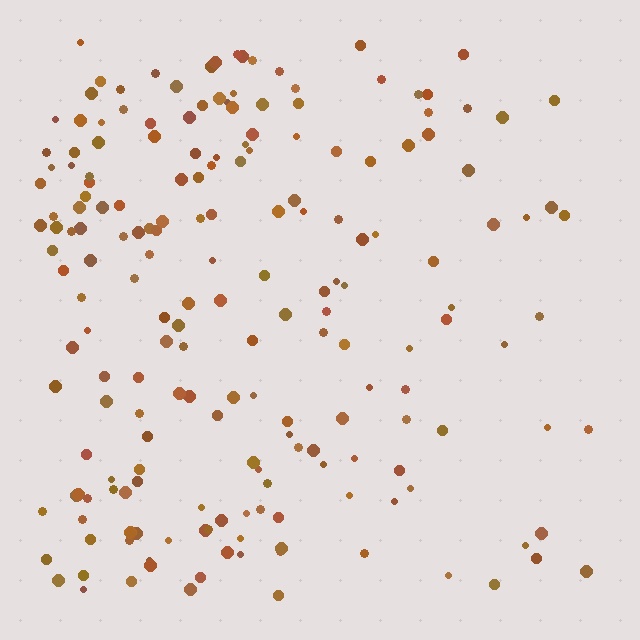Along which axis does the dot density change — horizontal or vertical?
Horizontal.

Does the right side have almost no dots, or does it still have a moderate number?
Still a moderate number, just noticeably fewer than the left.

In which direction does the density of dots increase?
From right to left, with the left side densest.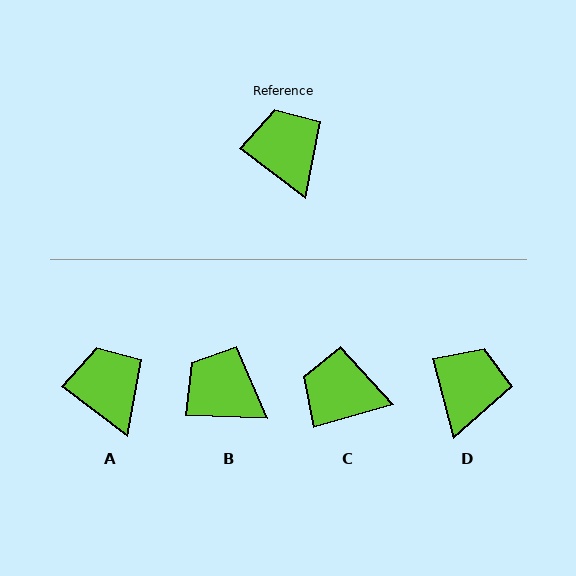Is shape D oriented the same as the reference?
No, it is off by about 38 degrees.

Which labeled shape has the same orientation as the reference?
A.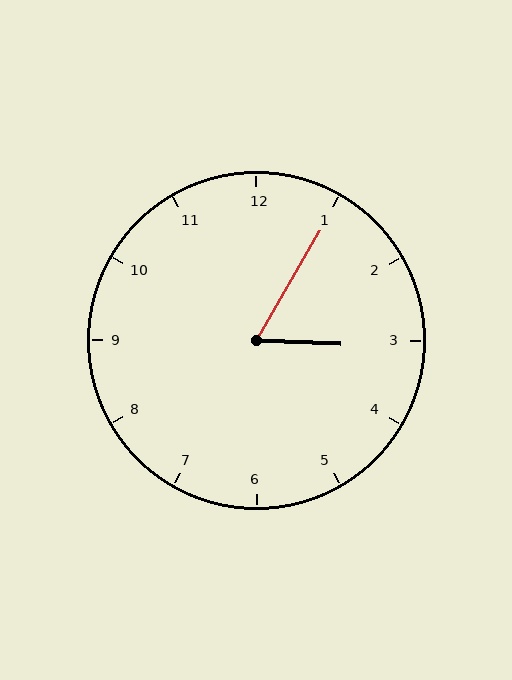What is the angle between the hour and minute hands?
Approximately 62 degrees.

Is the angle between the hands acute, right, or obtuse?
It is acute.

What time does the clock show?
3:05.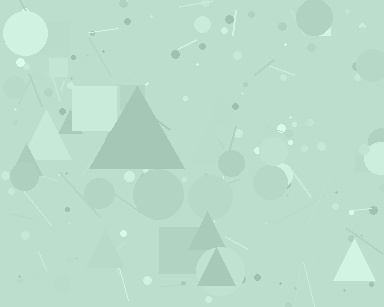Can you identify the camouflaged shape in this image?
The camouflaged shape is a triangle.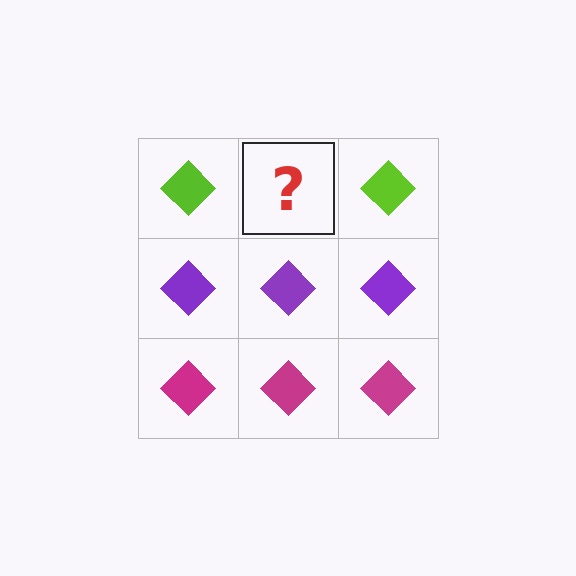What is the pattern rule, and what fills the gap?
The rule is that each row has a consistent color. The gap should be filled with a lime diamond.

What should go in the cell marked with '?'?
The missing cell should contain a lime diamond.